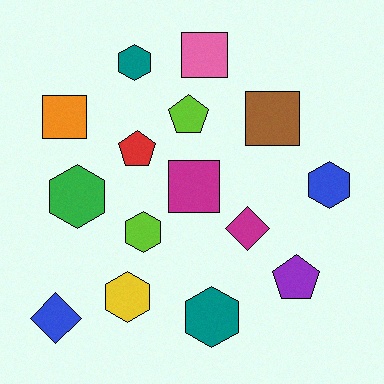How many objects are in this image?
There are 15 objects.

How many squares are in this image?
There are 4 squares.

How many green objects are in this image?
There is 1 green object.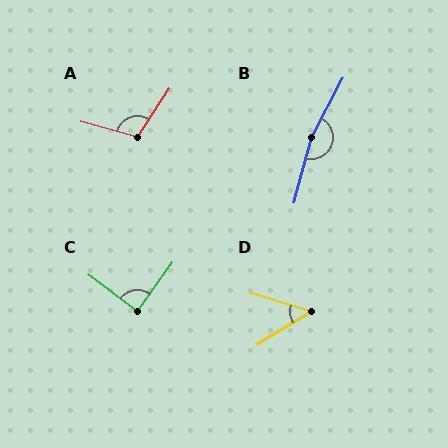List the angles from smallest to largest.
D (49°), C (88°), A (108°), B (167°).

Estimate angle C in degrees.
Approximately 88 degrees.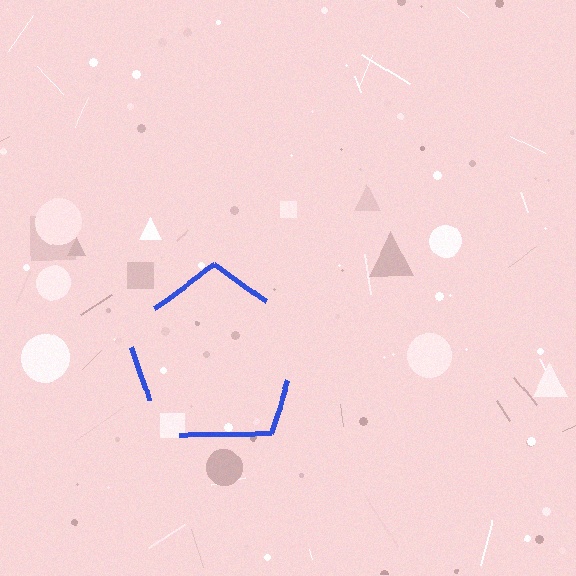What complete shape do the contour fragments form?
The contour fragments form a pentagon.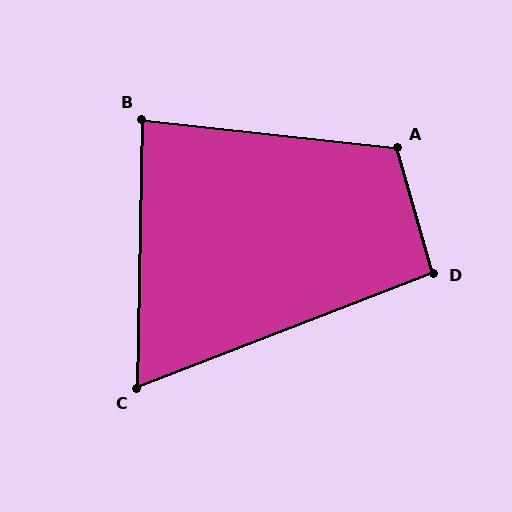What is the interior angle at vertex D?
Approximately 95 degrees (obtuse).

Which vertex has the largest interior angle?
A, at approximately 112 degrees.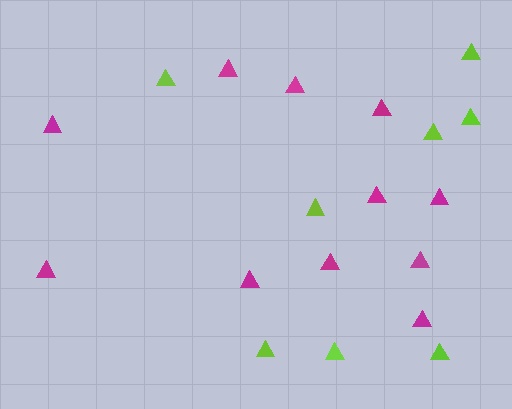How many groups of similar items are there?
There are 2 groups: one group of magenta triangles (11) and one group of lime triangles (8).